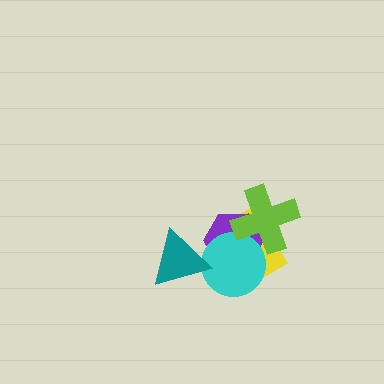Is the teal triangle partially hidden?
No, no other shape covers it.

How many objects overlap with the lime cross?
3 objects overlap with the lime cross.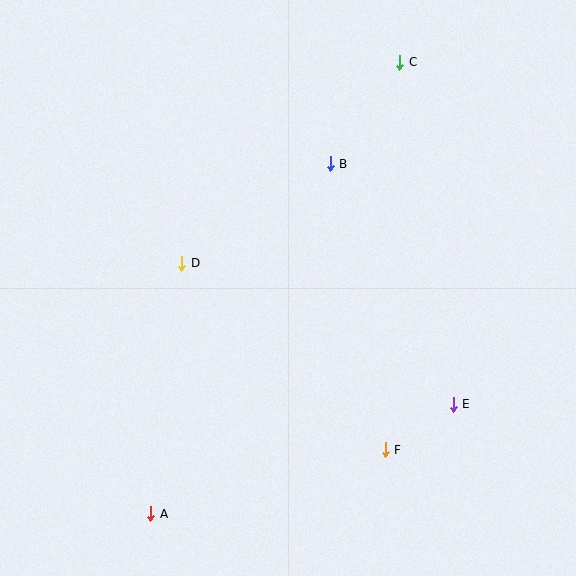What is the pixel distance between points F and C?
The distance between F and C is 388 pixels.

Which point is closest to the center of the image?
Point D at (182, 263) is closest to the center.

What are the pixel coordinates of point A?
Point A is at (151, 514).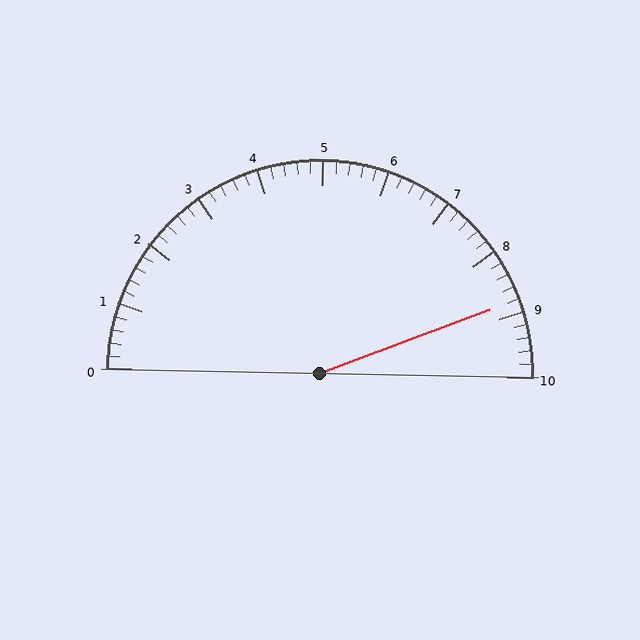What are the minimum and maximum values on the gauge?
The gauge ranges from 0 to 10.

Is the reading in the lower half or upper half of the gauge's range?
The reading is in the upper half of the range (0 to 10).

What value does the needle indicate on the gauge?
The needle indicates approximately 8.8.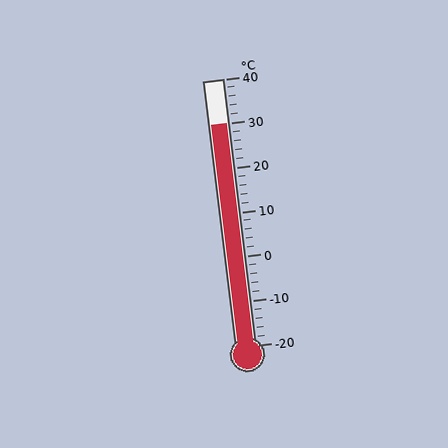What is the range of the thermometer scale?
The thermometer scale ranges from -20°C to 40°C.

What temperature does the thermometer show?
The thermometer shows approximately 30°C.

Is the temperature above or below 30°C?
The temperature is at 30°C.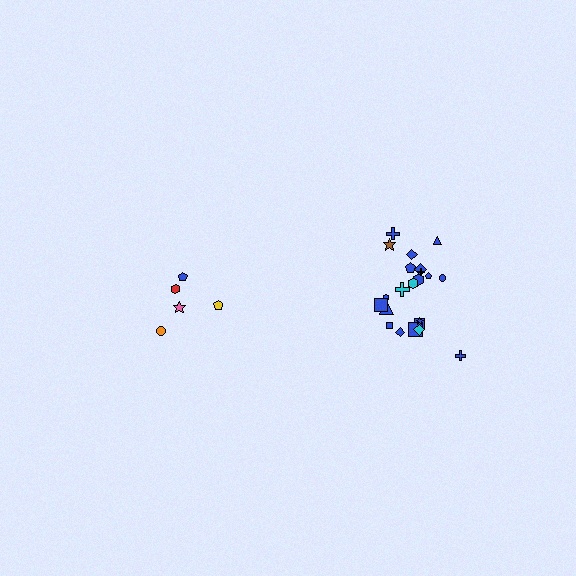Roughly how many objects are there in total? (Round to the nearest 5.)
Roughly 25 objects in total.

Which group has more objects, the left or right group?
The right group.